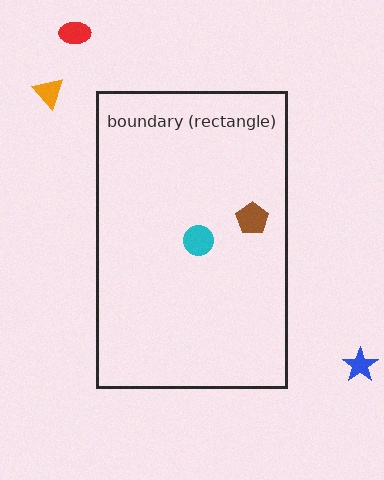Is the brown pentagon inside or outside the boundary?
Inside.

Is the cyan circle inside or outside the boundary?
Inside.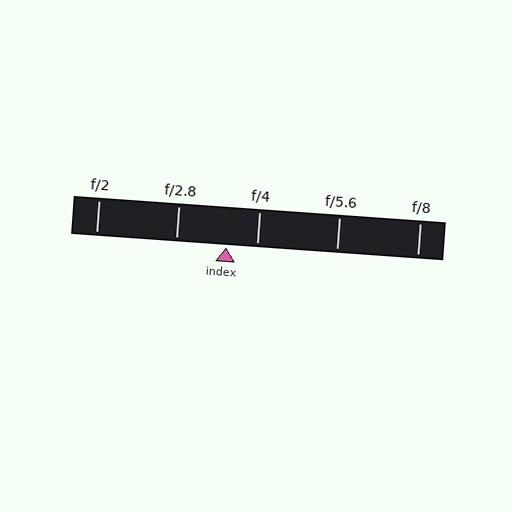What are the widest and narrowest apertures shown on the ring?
The widest aperture shown is f/2 and the narrowest is f/8.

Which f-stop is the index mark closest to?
The index mark is closest to f/4.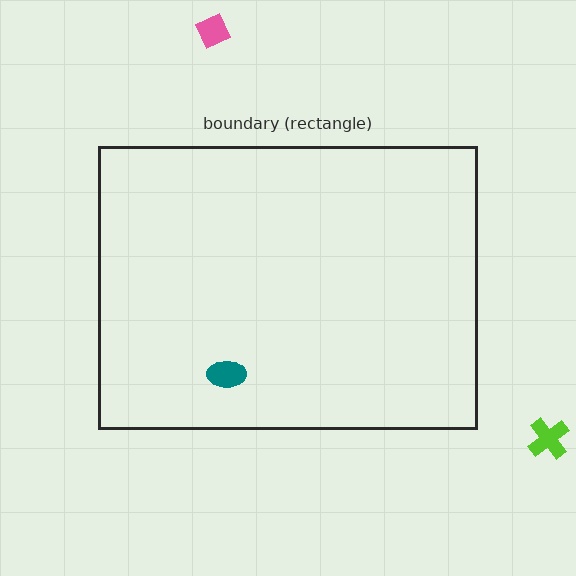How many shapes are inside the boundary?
1 inside, 2 outside.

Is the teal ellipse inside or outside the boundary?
Inside.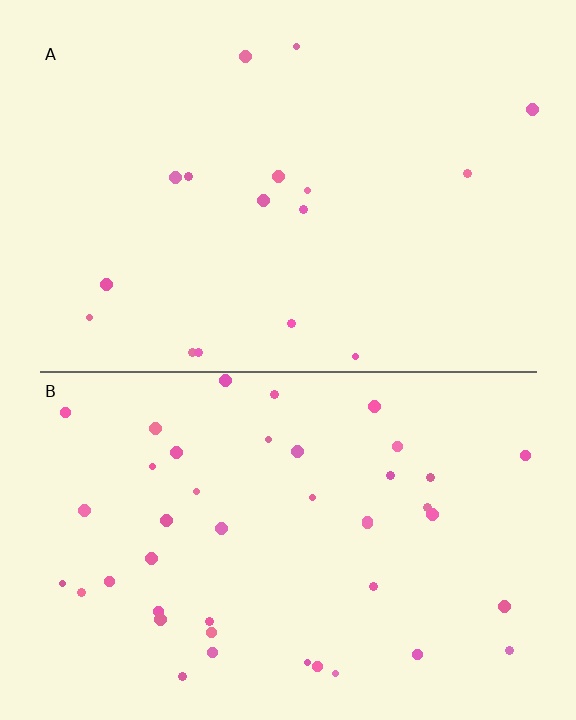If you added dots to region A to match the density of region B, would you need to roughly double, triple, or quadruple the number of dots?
Approximately triple.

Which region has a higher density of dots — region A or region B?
B (the bottom).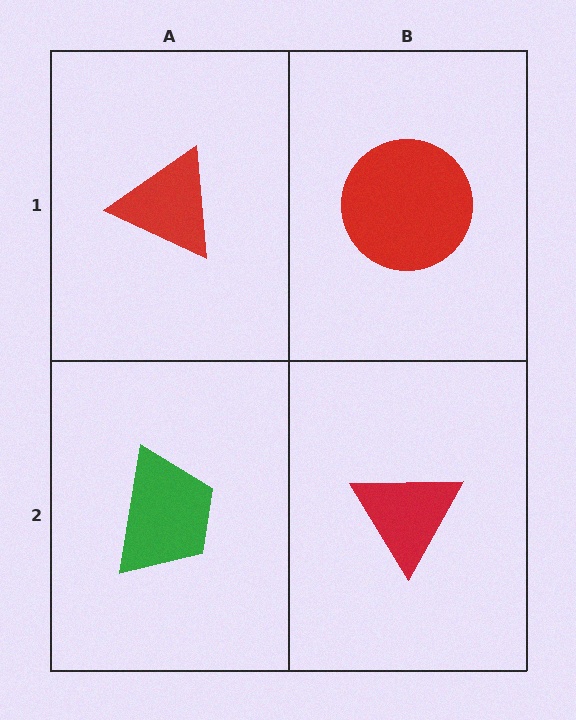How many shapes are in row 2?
2 shapes.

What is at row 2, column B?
A red triangle.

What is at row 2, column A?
A green trapezoid.